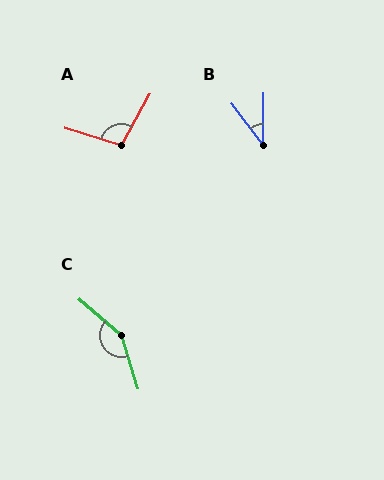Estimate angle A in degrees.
Approximately 102 degrees.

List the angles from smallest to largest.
B (37°), A (102°), C (148°).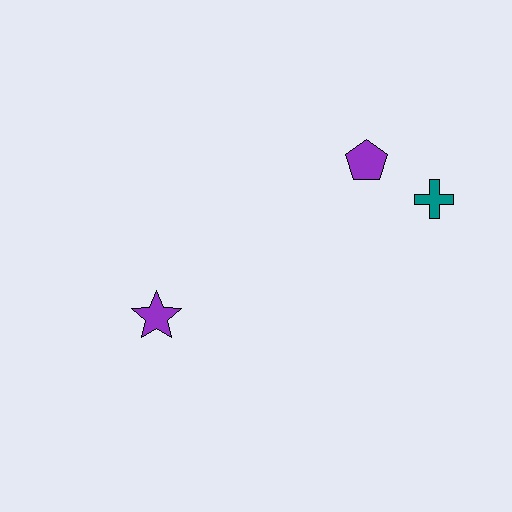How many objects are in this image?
There are 3 objects.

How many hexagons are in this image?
There are no hexagons.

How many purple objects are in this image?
There are 2 purple objects.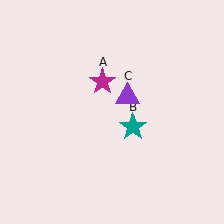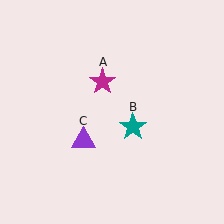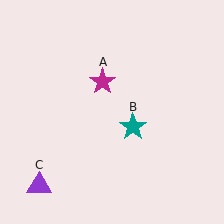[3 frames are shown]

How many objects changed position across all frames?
1 object changed position: purple triangle (object C).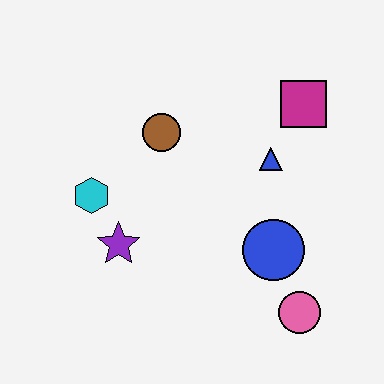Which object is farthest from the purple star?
The magenta square is farthest from the purple star.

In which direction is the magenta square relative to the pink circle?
The magenta square is above the pink circle.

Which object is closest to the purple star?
The cyan hexagon is closest to the purple star.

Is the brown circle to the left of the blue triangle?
Yes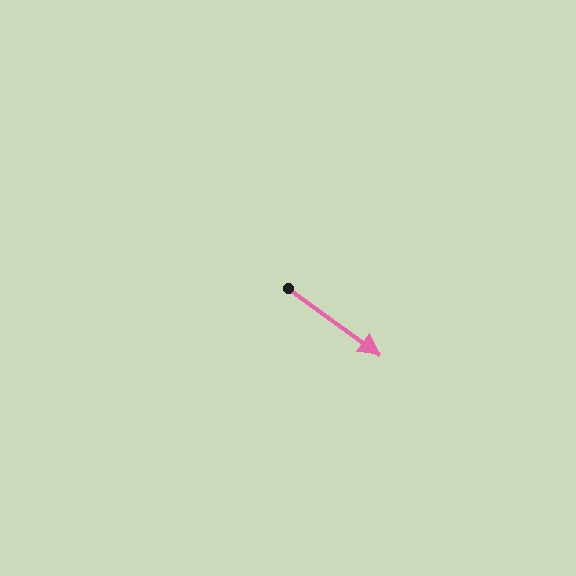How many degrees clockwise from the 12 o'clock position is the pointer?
Approximately 126 degrees.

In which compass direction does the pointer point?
Southeast.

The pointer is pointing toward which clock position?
Roughly 4 o'clock.